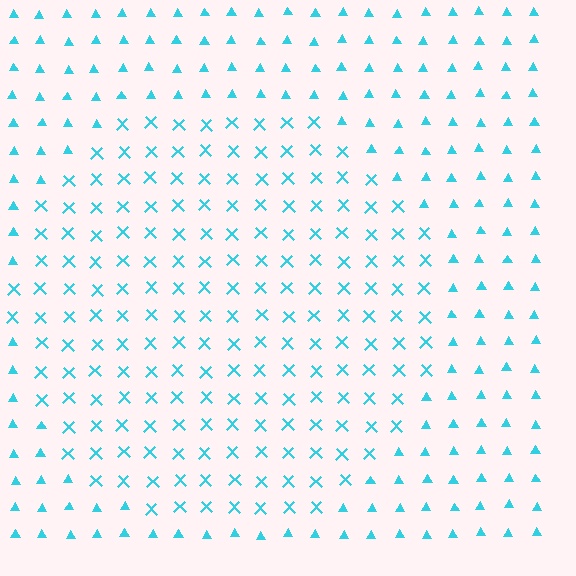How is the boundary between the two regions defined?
The boundary is defined by a change in element shape: X marks inside vs. triangles outside. All elements share the same color and spacing.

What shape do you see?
I see a circle.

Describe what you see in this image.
The image is filled with small cyan elements arranged in a uniform grid. A circle-shaped region contains X marks, while the surrounding area contains triangles. The boundary is defined purely by the change in element shape.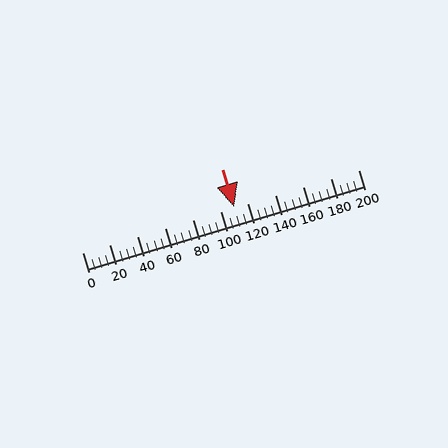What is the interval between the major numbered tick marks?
The major tick marks are spaced 20 units apart.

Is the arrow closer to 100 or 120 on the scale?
The arrow is closer to 120.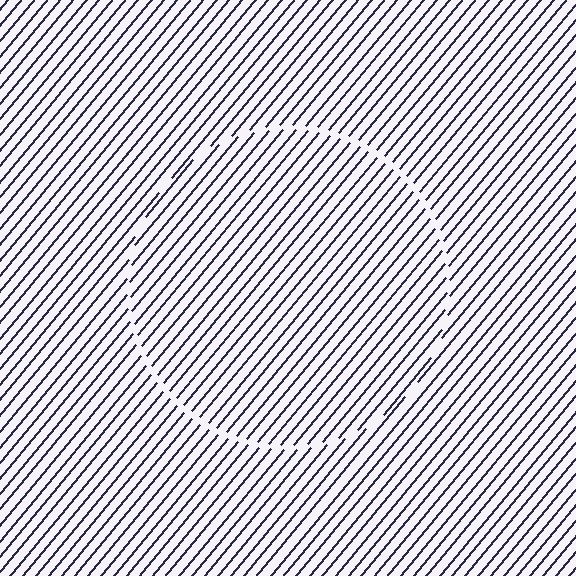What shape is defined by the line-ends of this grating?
An illusory circle. The interior of the shape contains the same grating, shifted by half a period — the contour is defined by the phase discontinuity where line-ends from the inner and outer gratings abut.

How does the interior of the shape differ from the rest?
The interior of the shape contains the same grating, shifted by half a period — the contour is defined by the phase discontinuity where line-ends from the inner and outer gratings abut.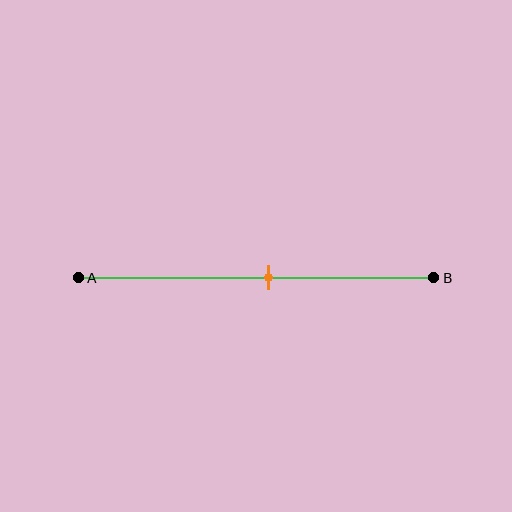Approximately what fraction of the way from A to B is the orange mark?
The orange mark is approximately 55% of the way from A to B.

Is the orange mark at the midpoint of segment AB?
No, the mark is at about 55% from A, not at the 50% midpoint.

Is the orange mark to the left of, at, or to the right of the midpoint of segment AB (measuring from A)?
The orange mark is to the right of the midpoint of segment AB.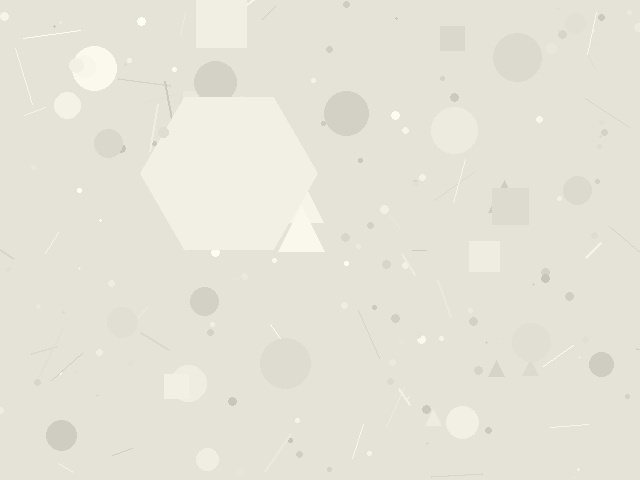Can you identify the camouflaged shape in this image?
The camouflaged shape is a hexagon.